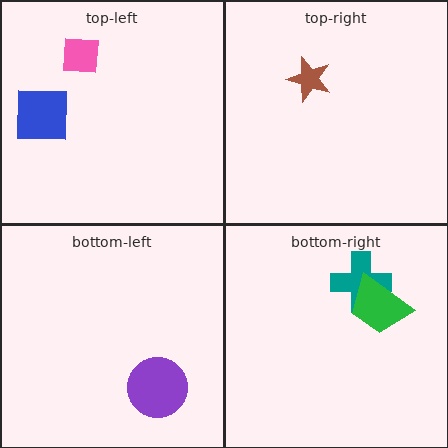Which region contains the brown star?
The top-right region.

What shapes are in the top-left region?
The pink square, the blue square.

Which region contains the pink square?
The top-left region.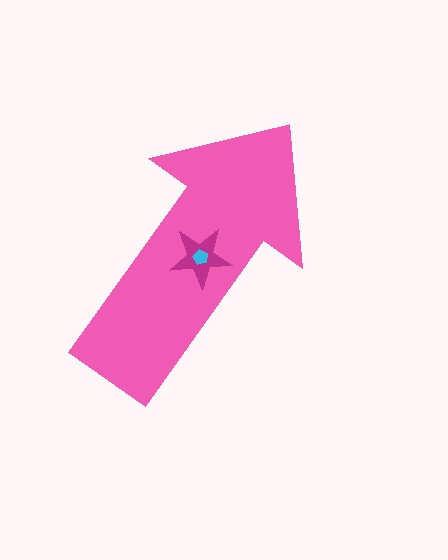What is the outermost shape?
The pink arrow.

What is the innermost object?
The cyan pentagon.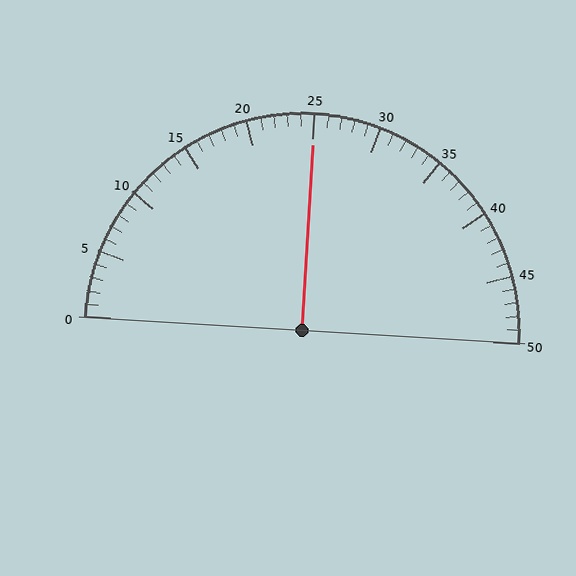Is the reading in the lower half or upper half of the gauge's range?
The reading is in the upper half of the range (0 to 50).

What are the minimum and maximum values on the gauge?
The gauge ranges from 0 to 50.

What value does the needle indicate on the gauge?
The needle indicates approximately 25.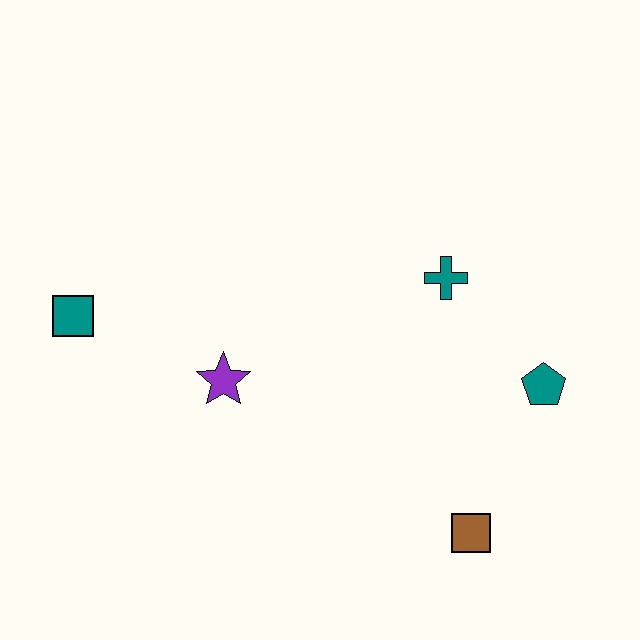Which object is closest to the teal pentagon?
The teal cross is closest to the teal pentagon.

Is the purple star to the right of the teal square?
Yes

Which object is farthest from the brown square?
The teal square is farthest from the brown square.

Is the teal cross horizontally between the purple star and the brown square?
Yes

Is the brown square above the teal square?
No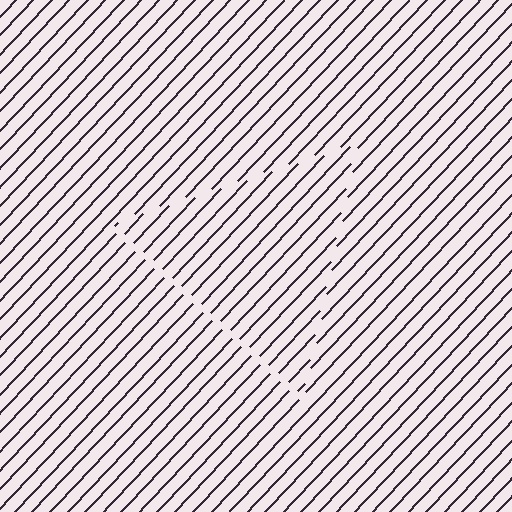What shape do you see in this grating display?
An illusory triangle. The interior of the shape contains the same grating, shifted by half a period — the contour is defined by the phase discontinuity where line-ends from the inner and outer gratings abut.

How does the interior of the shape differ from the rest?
The interior of the shape contains the same grating, shifted by half a period — the contour is defined by the phase discontinuity where line-ends from the inner and outer gratings abut.